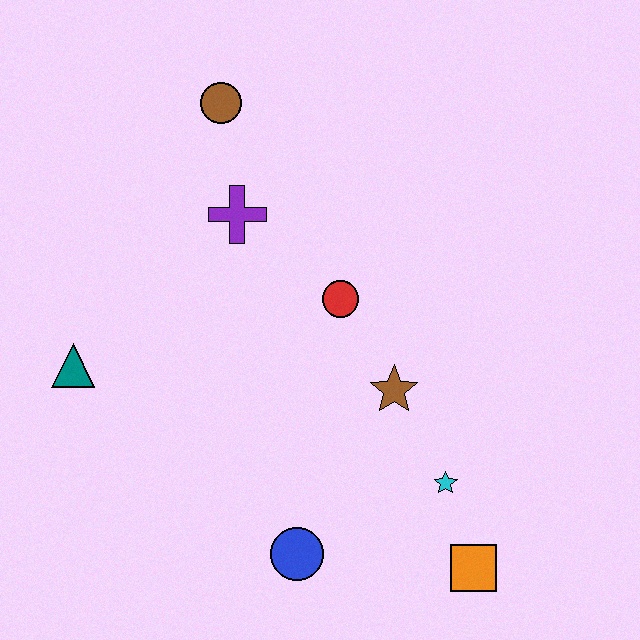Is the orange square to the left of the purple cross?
No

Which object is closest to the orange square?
The cyan star is closest to the orange square.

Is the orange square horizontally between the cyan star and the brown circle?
No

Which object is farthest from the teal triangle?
The orange square is farthest from the teal triangle.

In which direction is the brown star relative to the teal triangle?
The brown star is to the right of the teal triangle.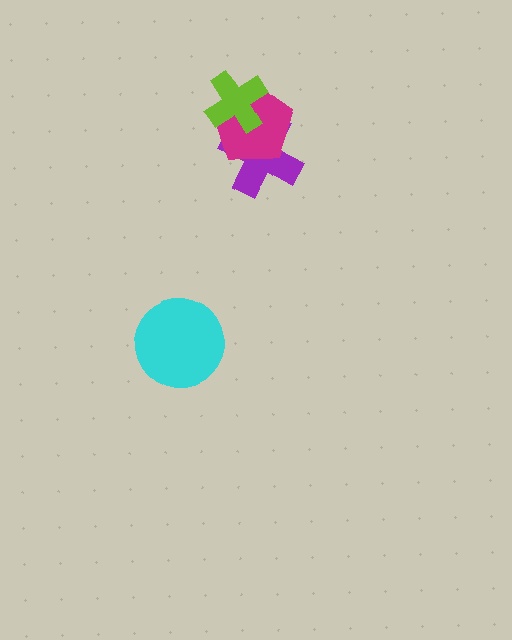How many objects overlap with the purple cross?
2 objects overlap with the purple cross.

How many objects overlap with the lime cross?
2 objects overlap with the lime cross.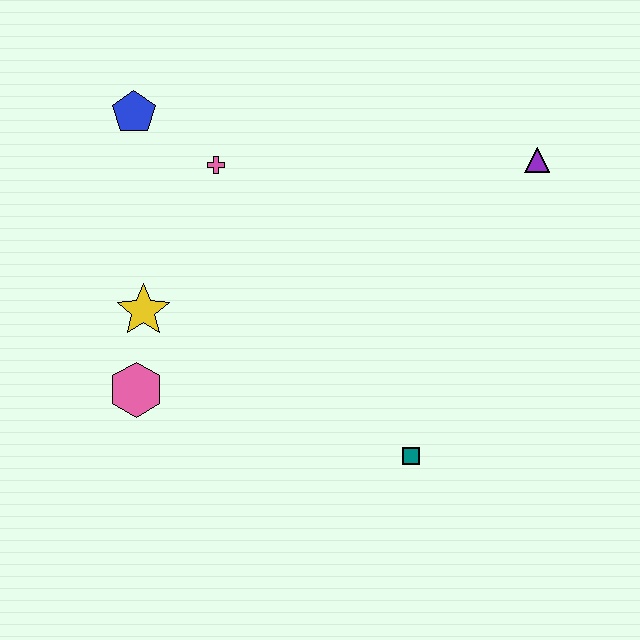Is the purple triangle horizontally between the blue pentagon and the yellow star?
No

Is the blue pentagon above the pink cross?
Yes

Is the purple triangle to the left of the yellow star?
No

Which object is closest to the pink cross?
The blue pentagon is closest to the pink cross.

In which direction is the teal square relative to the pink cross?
The teal square is below the pink cross.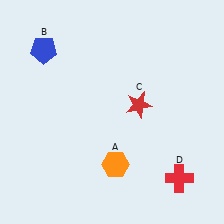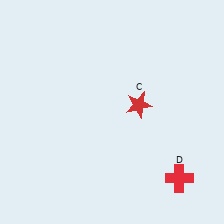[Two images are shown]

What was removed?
The orange hexagon (A), the blue pentagon (B) were removed in Image 2.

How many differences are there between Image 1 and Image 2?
There are 2 differences between the two images.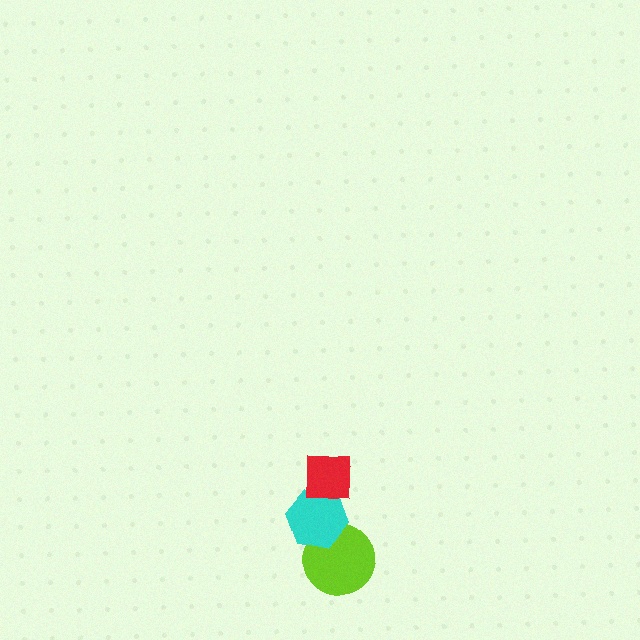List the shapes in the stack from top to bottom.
From top to bottom: the red square, the cyan hexagon, the lime circle.